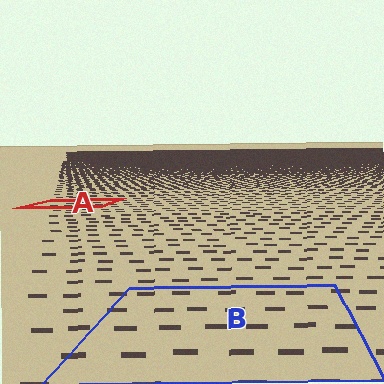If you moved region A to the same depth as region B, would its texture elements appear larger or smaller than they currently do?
They would appear larger. At a closer depth, the same texture elements are projected at a bigger on-screen size.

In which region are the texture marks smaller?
The texture marks are smaller in region A, because it is farther away.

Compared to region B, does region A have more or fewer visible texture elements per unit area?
Region A has more texture elements per unit area — they are packed more densely because it is farther away.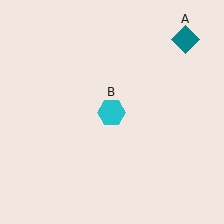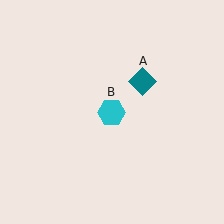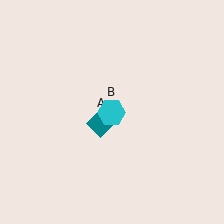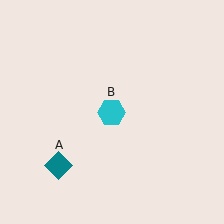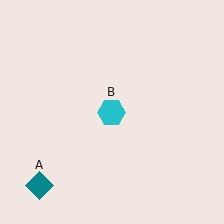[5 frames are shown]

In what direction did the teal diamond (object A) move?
The teal diamond (object A) moved down and to the left.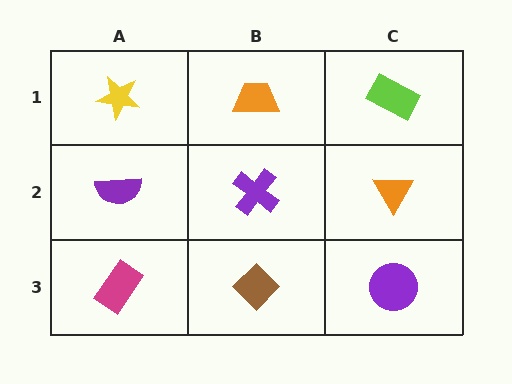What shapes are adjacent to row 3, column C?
An orange triangle (row 2, column C), a brown diamond (row 3, column B).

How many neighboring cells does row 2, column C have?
3.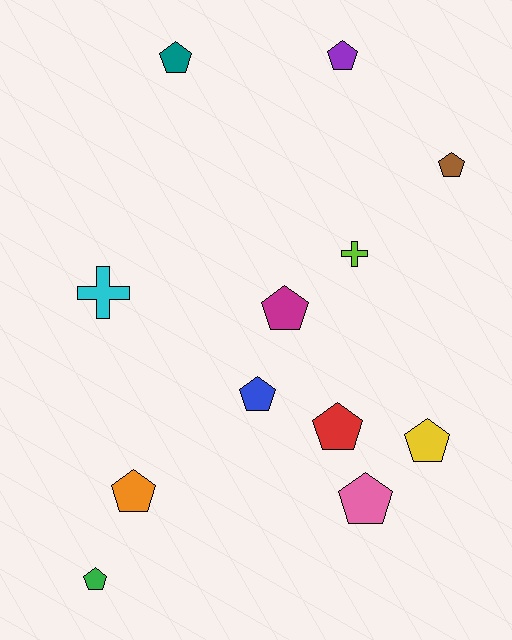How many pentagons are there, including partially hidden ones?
There are 10 pentagons.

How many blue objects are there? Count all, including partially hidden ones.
There is 1 blue object.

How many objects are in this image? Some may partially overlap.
There are 12 objects.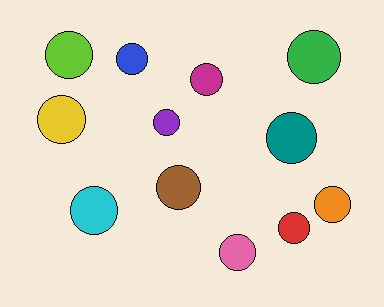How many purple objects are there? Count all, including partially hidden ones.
There is 1 purple object.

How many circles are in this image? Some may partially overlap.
There are 12 circles.